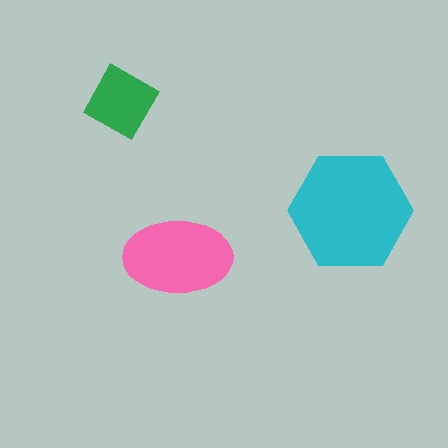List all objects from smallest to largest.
The green diamond, the pink ellipse, the cyan hexagon.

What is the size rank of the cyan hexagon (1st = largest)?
1st.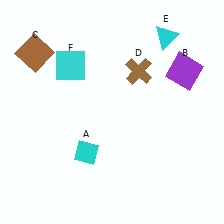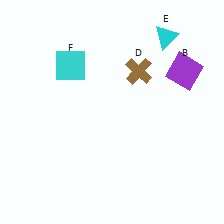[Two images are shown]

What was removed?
The brown square (C), the cyan diamond (A) were removed in Image 2.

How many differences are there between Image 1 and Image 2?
There are 2 differences between the two images.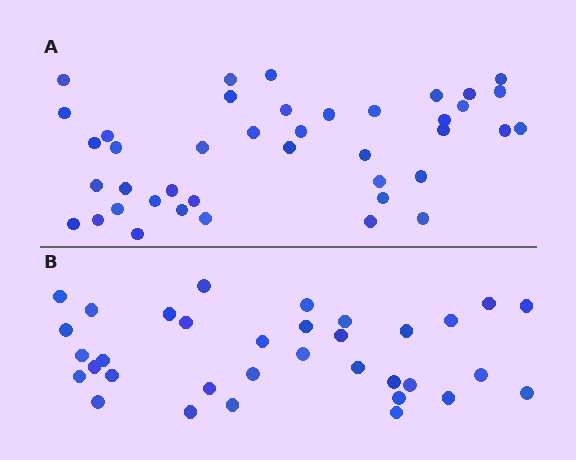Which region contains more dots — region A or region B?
Region A (the top region) has more dots.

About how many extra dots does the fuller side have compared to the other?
Region A has roughly 8 or so more dots than region B.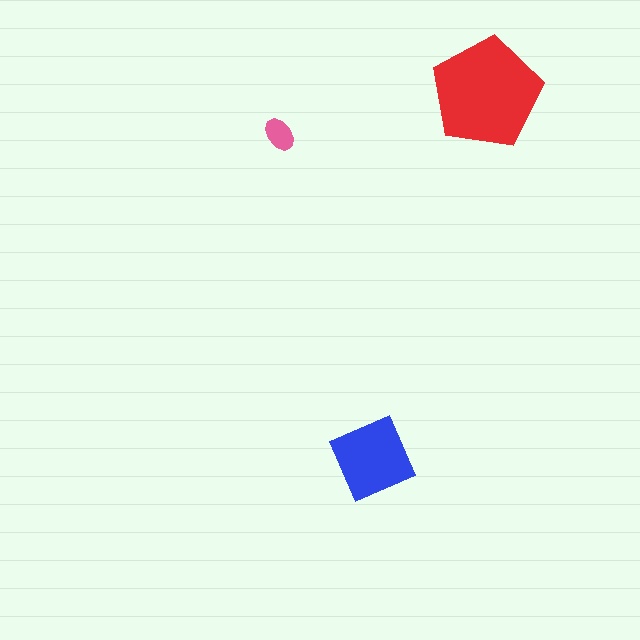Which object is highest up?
The red pentagon is topmost.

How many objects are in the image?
There are 3 objects in the image.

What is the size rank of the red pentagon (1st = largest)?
1st.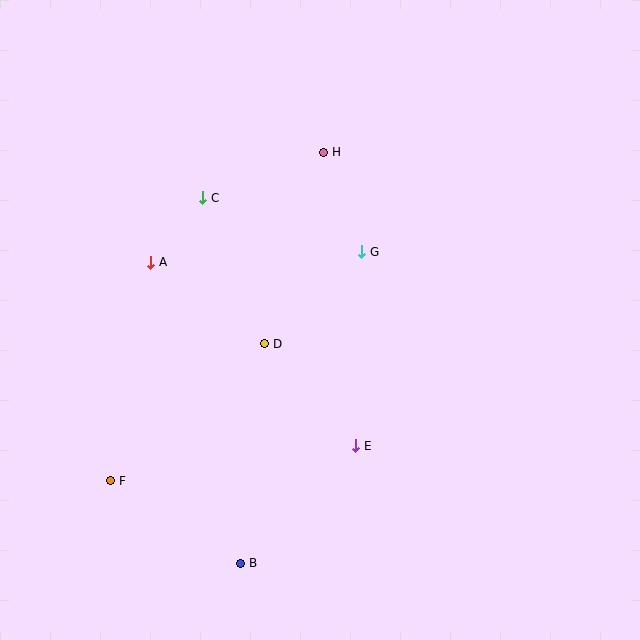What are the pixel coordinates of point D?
Point D is at (265, 344).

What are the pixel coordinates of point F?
Point F is at (111, 481).